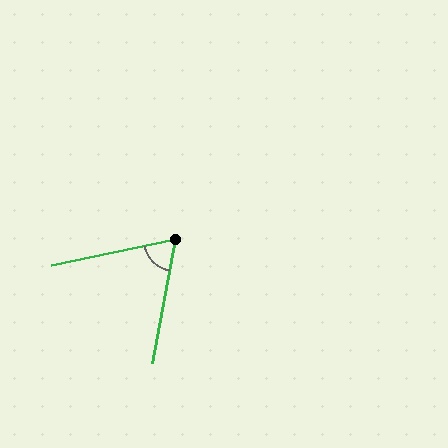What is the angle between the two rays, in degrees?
Approximately 68 degrees.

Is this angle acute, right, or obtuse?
It is acute.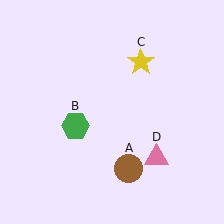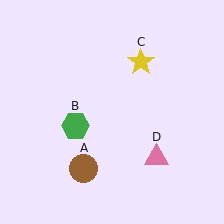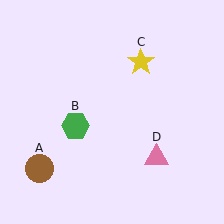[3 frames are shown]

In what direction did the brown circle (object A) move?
The brown circle (object A) moved left.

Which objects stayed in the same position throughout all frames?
Green hexagon (object B) and yellow star (object C) and pink triangle (object D) remained stationary.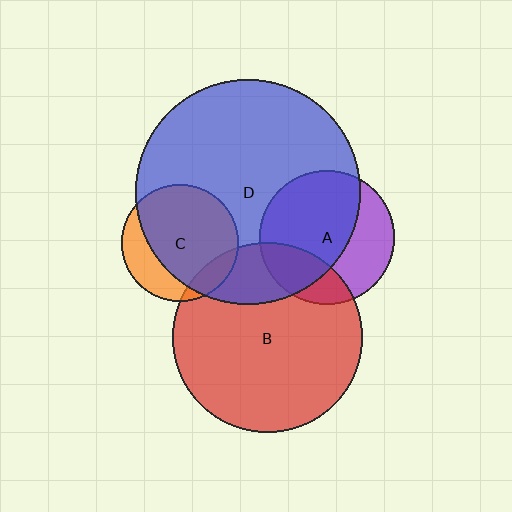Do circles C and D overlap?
Yes.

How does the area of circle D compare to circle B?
Approximately 1.4 times.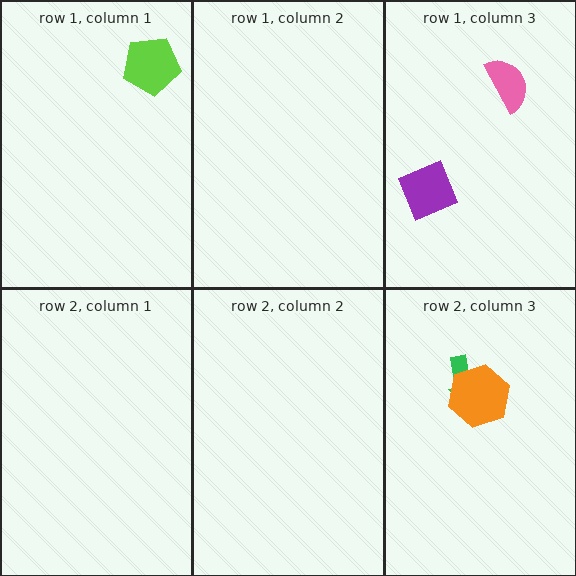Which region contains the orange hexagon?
The row 2, column 3 region.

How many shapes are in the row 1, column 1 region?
1.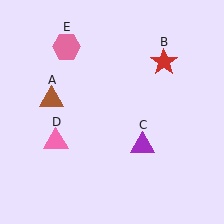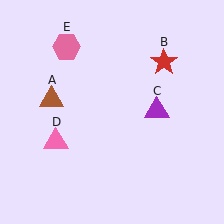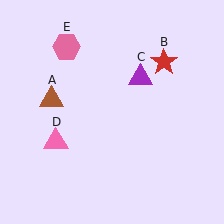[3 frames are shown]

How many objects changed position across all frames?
1 object changed position: purple triangle (object C).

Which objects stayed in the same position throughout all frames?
Brown triangle (object A) and red star (object B) and pink triangle (object D) and pink hexagon (object E) remained stationary.